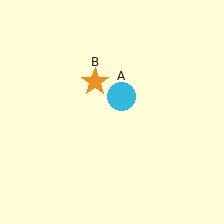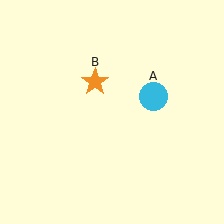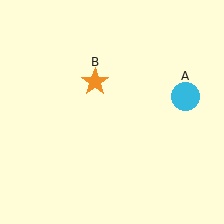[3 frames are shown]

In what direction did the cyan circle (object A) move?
The cyan circle (object A) moved right.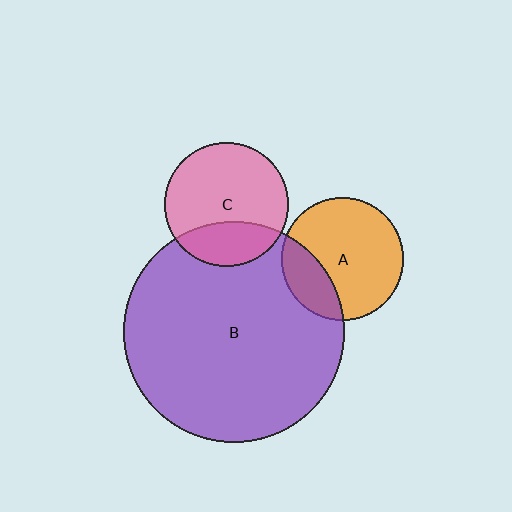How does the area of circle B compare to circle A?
Approximately 3.2 times.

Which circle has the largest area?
Circle B (purple).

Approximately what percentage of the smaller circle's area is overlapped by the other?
Approximately 30%.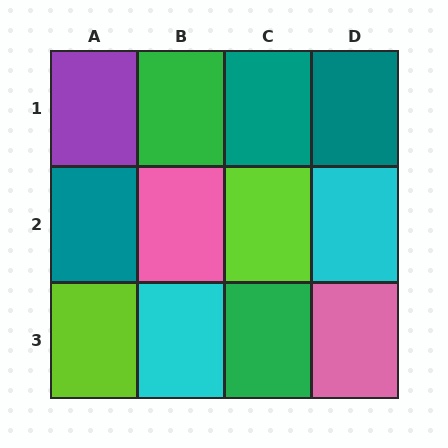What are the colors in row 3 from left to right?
Lime, cyan, green, pink.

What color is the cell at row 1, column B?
Green.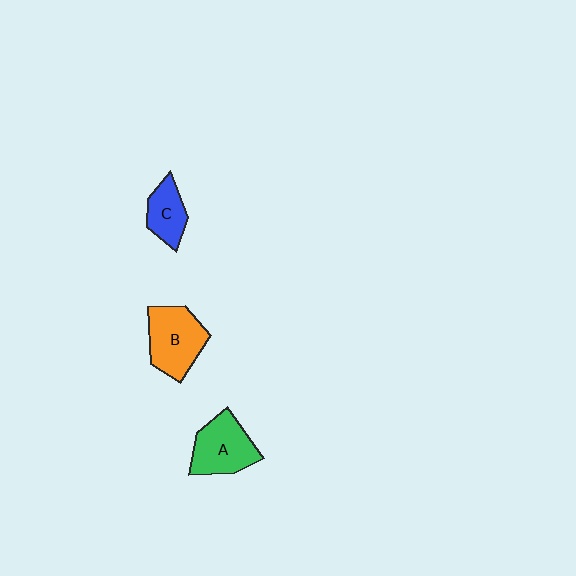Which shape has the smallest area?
Shape C (blue).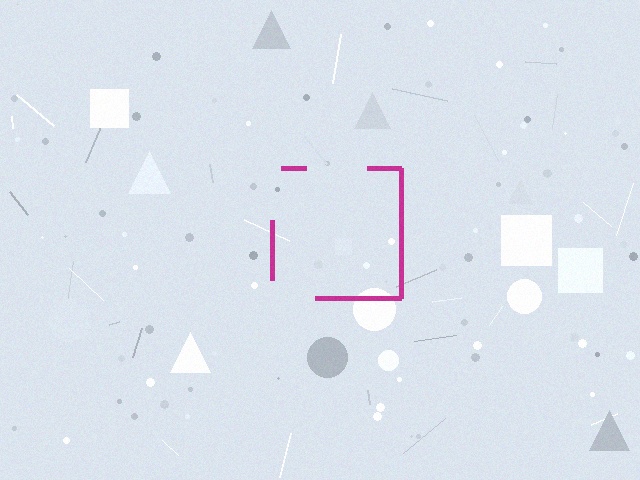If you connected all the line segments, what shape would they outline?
They would outline a square.